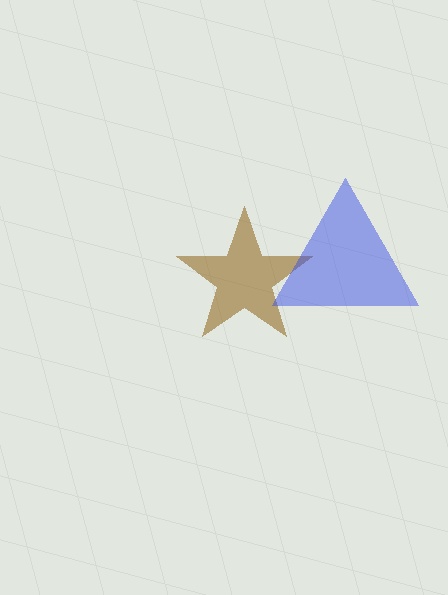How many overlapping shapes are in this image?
There are 2 overlapping shapes in the image.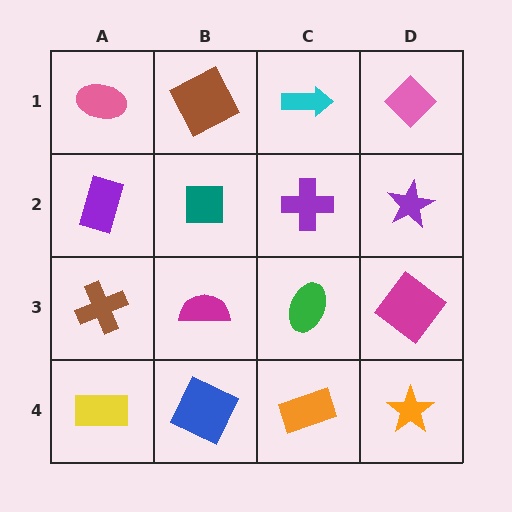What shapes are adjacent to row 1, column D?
A purple star (row 2, column D), a cyan arrow (row 1, column C).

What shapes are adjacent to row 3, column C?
A purple cross (row 2, column C), an orange rectangle (row 4, column C), a magenta semicircle (row 3, column B), a magenta diamond (row 3, column D).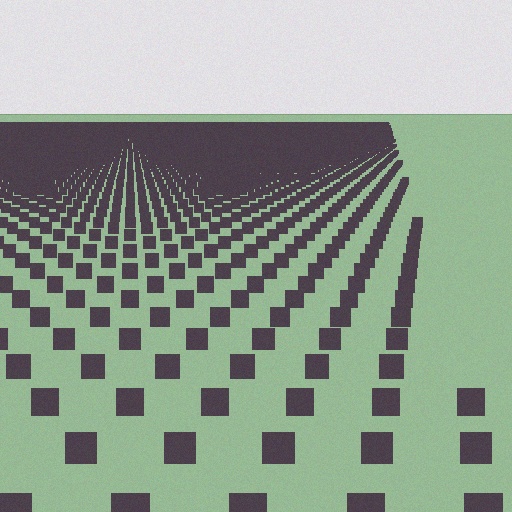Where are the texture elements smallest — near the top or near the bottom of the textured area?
Near the top.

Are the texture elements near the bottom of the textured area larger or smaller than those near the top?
Larger. Near the bottom, elements are closer to the viewer and appear at a bigger on-screen size.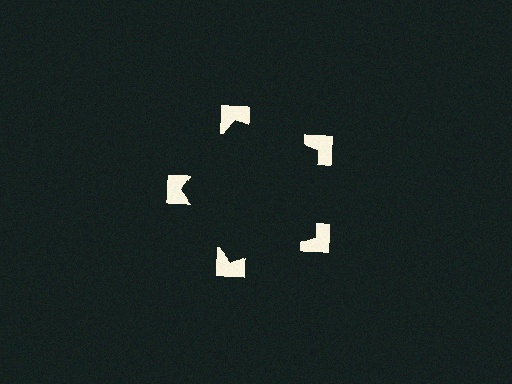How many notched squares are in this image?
There are 5 — one at each vertex of the illusory pentagon.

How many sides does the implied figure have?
5 sides.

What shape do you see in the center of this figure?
An illusory pentagon — its edges are inferred from the aligned wedge cuts in the notched squares, not physically drawn.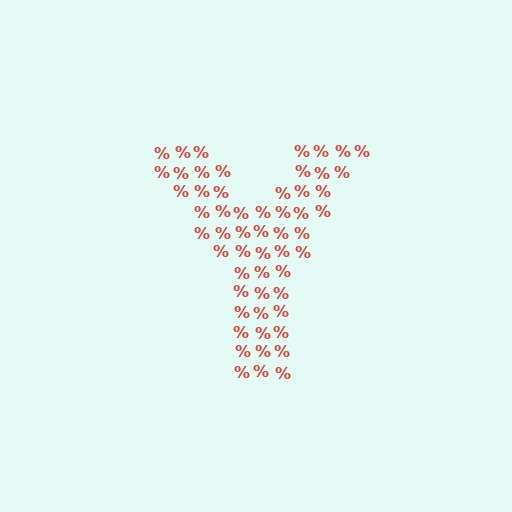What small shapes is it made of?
It is made of small percent signs.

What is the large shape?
The large shape is the letter Y.